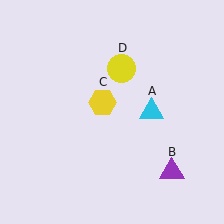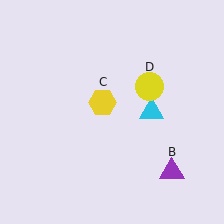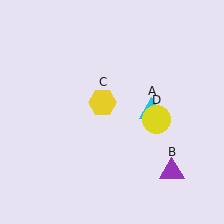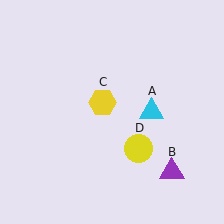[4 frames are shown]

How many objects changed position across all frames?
1 object changed position: yellow circle (object D).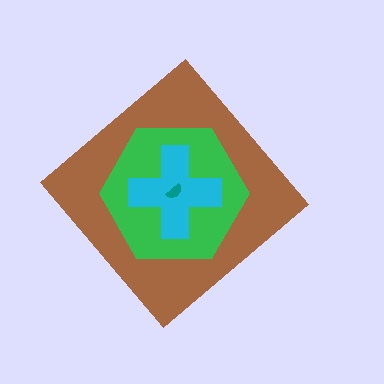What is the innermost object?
The teal semicircle.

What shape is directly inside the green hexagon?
The cyan cross.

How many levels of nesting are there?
4.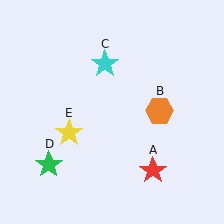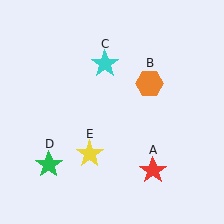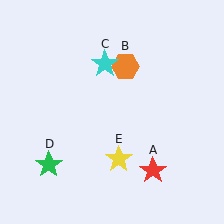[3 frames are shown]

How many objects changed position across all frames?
2 objects changed position: orange hexagon (object B), yellow star (object E).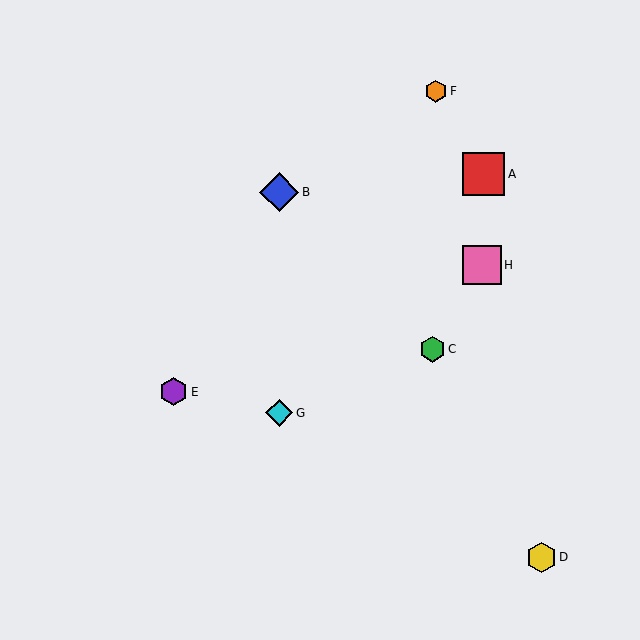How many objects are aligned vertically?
2 objects (B, G) are aligned vertically.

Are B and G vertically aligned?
Yes, both are at x≈279.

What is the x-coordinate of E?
Object E is at x≈174.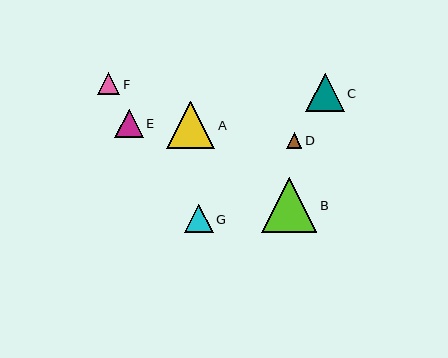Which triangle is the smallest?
Triangle D is the smallest with a size of approximately 15 pixels.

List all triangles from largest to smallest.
From largest to smallest: B, A, C, E, G, F, D.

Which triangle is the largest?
Triangle B is the largest with a size of approximately 55 pixels.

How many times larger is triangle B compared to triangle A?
Triangle B is approximately 1.2 times the size of triangle A.